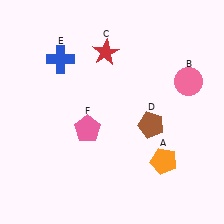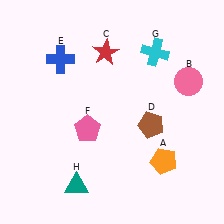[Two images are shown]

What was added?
A cyan cross (G), a teal triangle (H) were added in Image 2.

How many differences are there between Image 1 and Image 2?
There are 2 differences between the two images.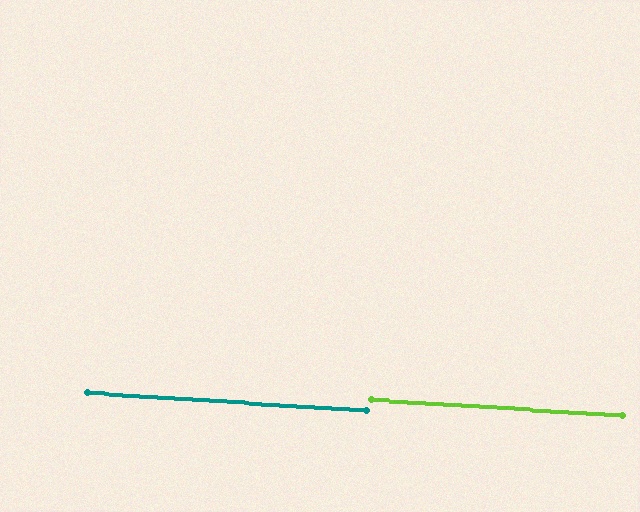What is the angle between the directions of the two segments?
Approximately 0 degrees.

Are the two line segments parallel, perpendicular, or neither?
Parallel — their directions differ by only 0.1°.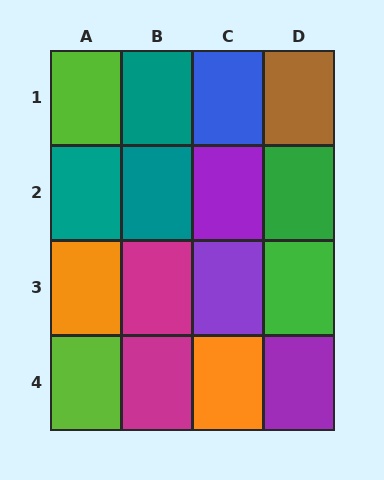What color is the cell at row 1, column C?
Blue.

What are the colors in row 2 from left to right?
Teal, teal, purple, green.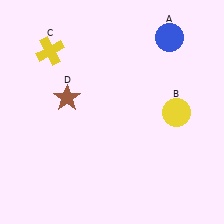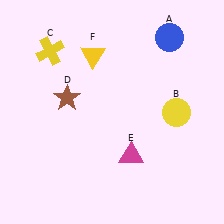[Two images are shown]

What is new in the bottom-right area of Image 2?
A magenta triangle (E) was added in the bottom-right area of Image 2.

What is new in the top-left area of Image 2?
A yellow triangle (F) was added in the top-left area of Image 2.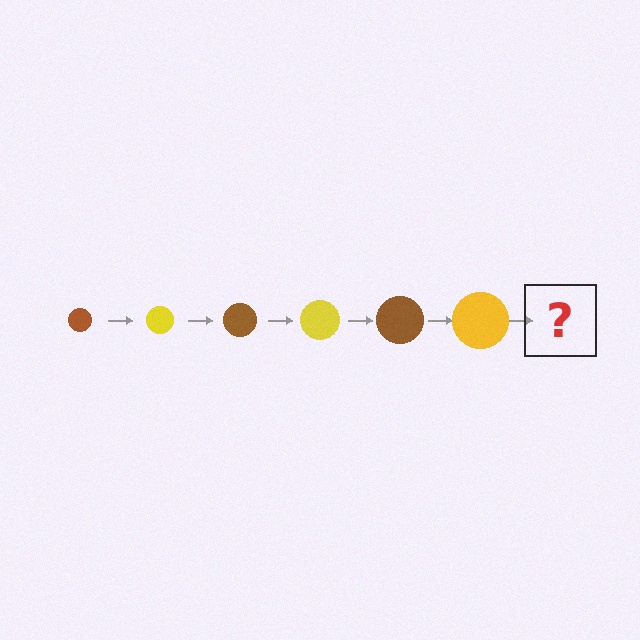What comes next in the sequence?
The next element should be a brown circle, larger than the previous one.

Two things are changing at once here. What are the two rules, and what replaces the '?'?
The two rules are that the circle grows larger each step and the color cycles through brown and yellow. The '?' should be a brown circle, larger than the previous one.